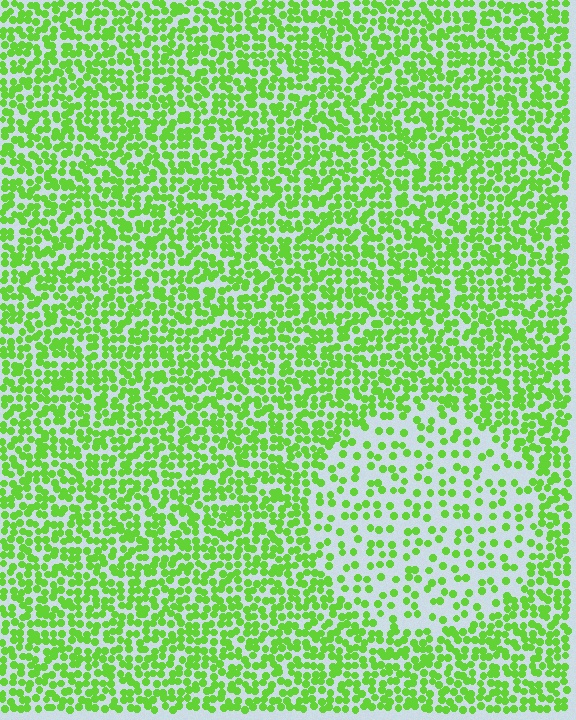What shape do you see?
I see a circle.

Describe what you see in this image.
The image contains small lime elements arranged at two different densities. A circle-shaped region is visible where the elements are less densely packed than the surrounding area.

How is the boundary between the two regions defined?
The boundary is defined by a change in element density (approximately 2.2x ratio). All elements are the same color, size, and shape.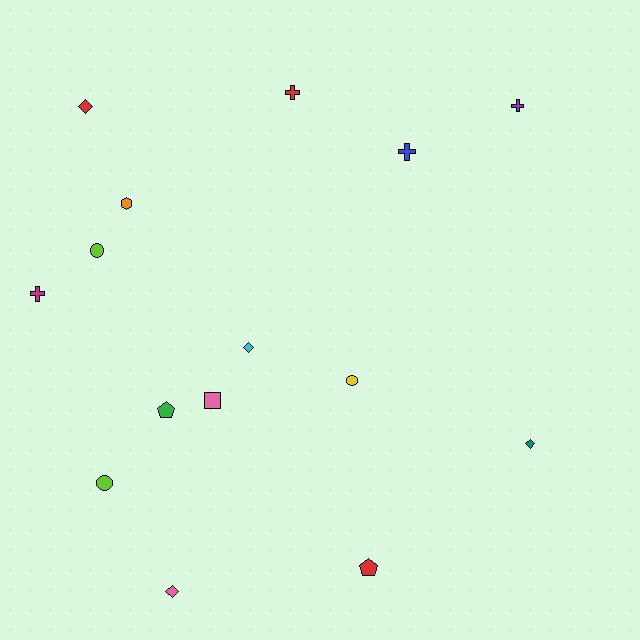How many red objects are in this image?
There are 3 red objects.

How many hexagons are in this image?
There is 1 hexagon.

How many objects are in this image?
There are 15 objects.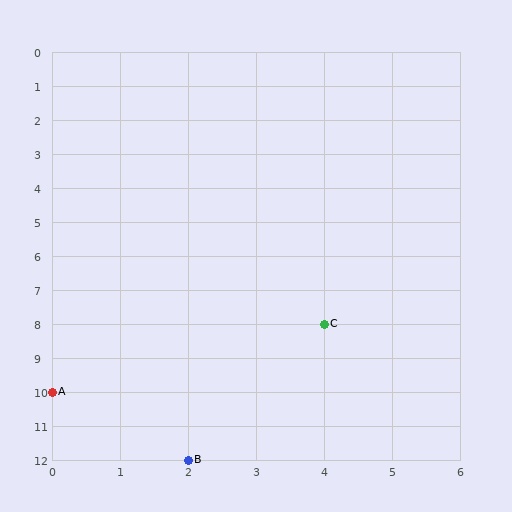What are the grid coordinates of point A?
Point A is at grid coordinates (0, 10).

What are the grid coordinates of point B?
Point B is at grid coordinates (2, 12).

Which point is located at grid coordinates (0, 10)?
Point A is at (0, 10).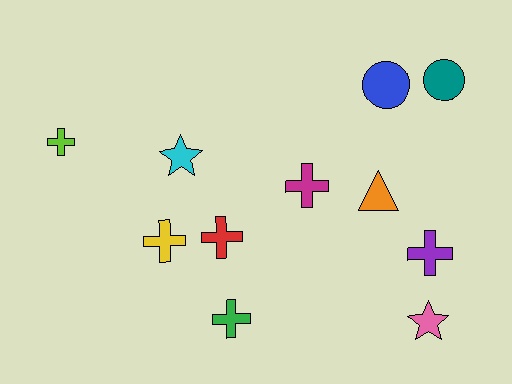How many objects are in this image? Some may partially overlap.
There are 11 objects.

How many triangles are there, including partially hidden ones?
There is 1 triangle.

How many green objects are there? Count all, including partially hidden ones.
There is 1 green object.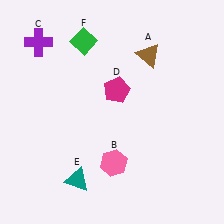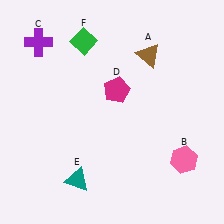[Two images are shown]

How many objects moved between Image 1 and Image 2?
1 object moved between the two images.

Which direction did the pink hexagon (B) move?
The pink hexagon (B) moved right.